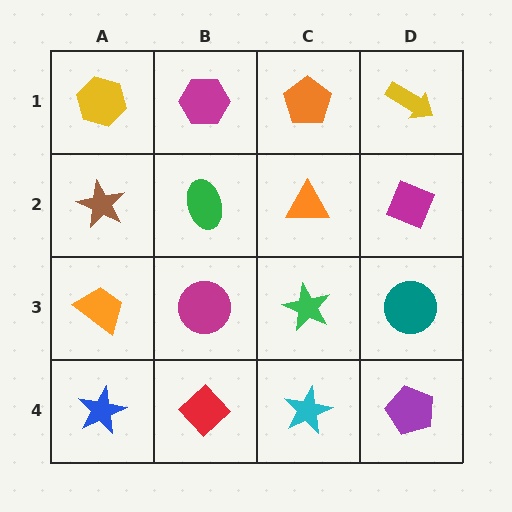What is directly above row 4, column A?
An orange trapezoid.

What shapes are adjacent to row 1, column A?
A brown star (row 2, column A), a magenta hexagon (row 1, column B).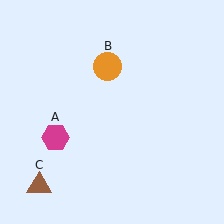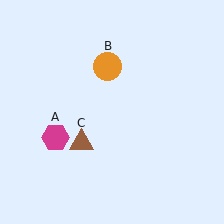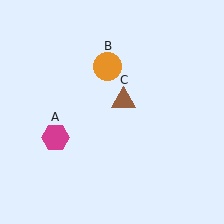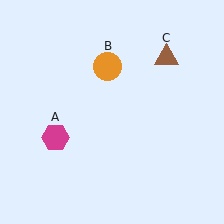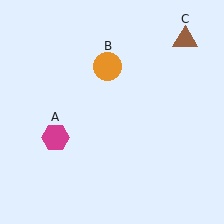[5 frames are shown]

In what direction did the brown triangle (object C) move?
The brown triangle (object C) moved up and to the right.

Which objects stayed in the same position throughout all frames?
Magenta hexagon (object A) and orange circle (object B) remained stationary.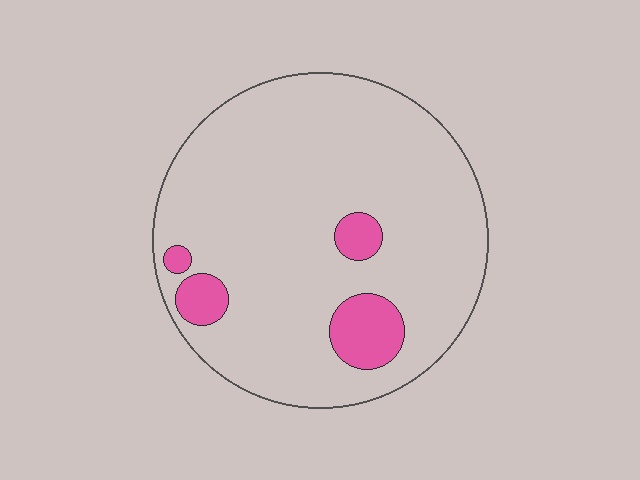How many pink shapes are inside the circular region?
4.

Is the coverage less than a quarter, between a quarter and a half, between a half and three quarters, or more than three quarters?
Less than a quarter.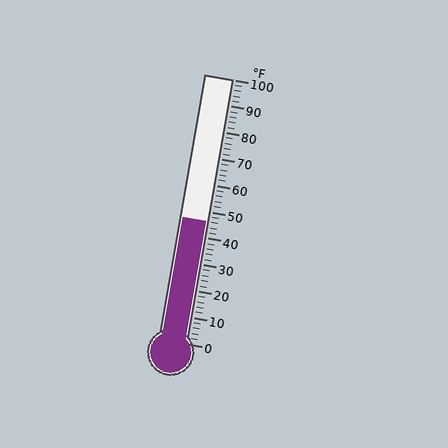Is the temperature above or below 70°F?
The temperature is below 70°F.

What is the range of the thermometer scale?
The thermometer scale ranges from 0°F to 100°F.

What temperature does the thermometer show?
The thermometer shows approximately 46°F.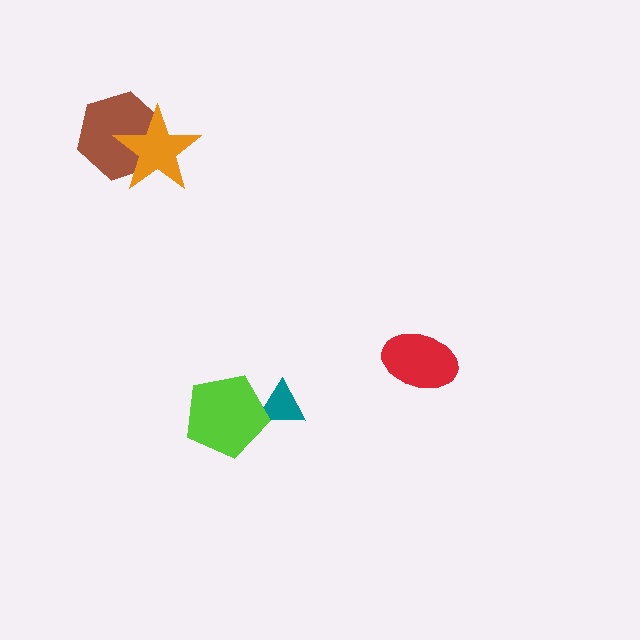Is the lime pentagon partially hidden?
No, no other shape covers it.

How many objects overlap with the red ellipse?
0 objects overlap with the red ellipse.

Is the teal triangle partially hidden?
Yes, it is partially covered by another shape.